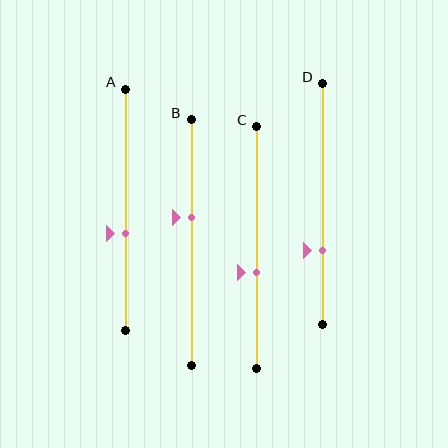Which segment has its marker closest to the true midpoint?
Segment A has its marker closest to the true midpoint.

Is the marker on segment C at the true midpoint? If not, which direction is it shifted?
No, the marker on segment C is shifted downward by about 10% of the segment length.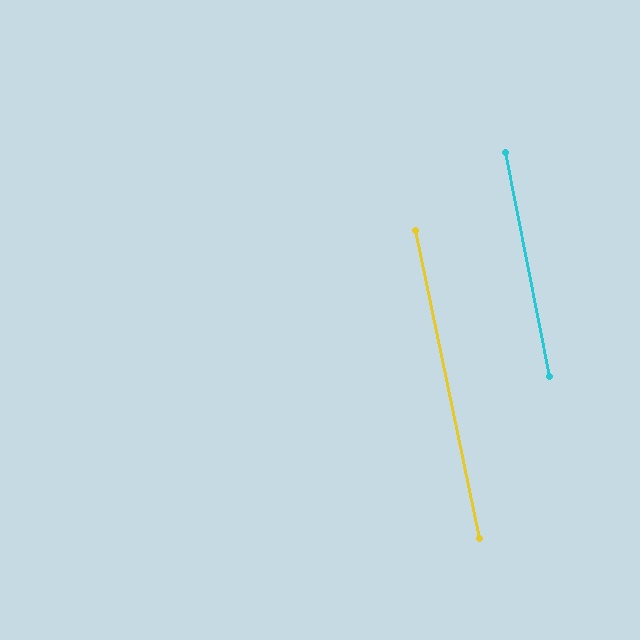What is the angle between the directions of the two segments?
Approximately 1 degree.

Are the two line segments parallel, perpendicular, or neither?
Parallel — their directions differ by only 0.8°.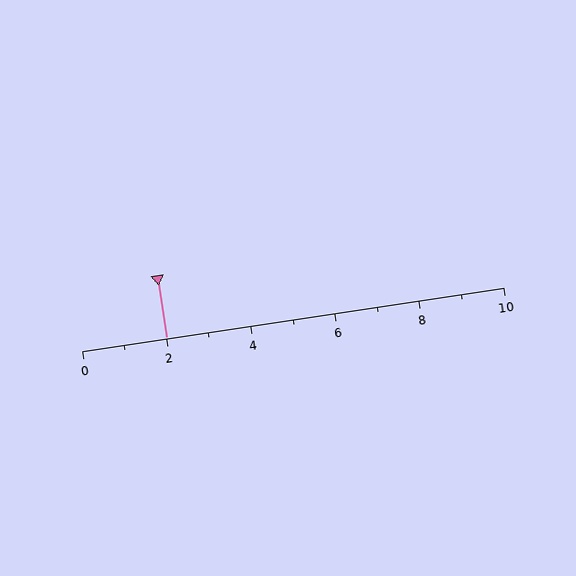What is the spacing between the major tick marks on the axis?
The major ticks are spaced 2 apart.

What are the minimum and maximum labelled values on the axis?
The axis runs from 0 to 10.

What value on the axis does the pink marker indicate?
The marker indicates approximately 2.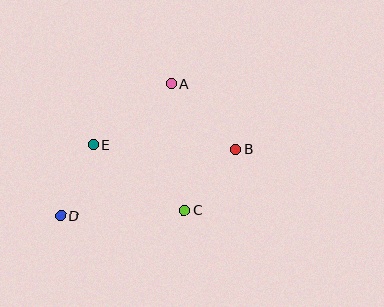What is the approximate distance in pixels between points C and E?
The distance between C and E is approximately 112 pixels.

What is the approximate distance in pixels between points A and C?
The distance between A and C is approximately 128 pixels.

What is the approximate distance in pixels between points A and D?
The distance between A and D is approximately 172 pixels.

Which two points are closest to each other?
Points D and E are closest to each other.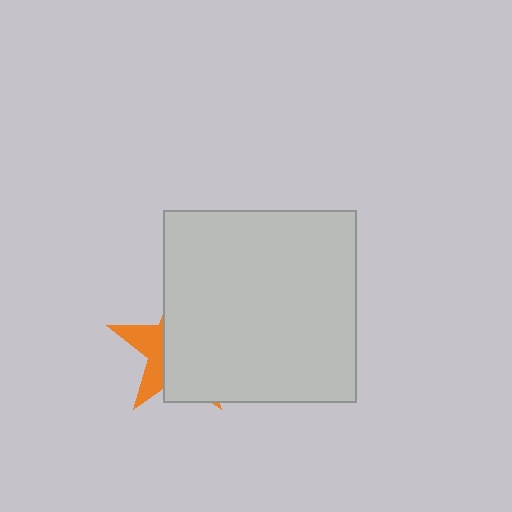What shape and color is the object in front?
The object in front is a light gray square.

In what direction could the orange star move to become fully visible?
The orange star could move left. That would shift it out from behind the light gray square entirely.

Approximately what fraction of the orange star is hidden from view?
Roughly 68% of the orange star is hidden behind the light gray square.